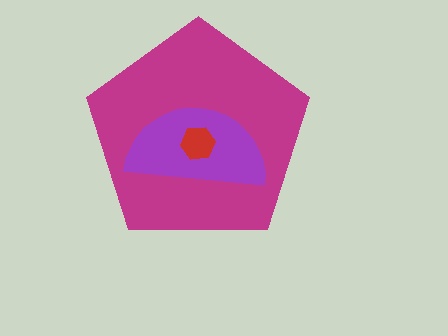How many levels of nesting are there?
3.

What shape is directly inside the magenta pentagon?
The purple semicircle.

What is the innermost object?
The red hexagon.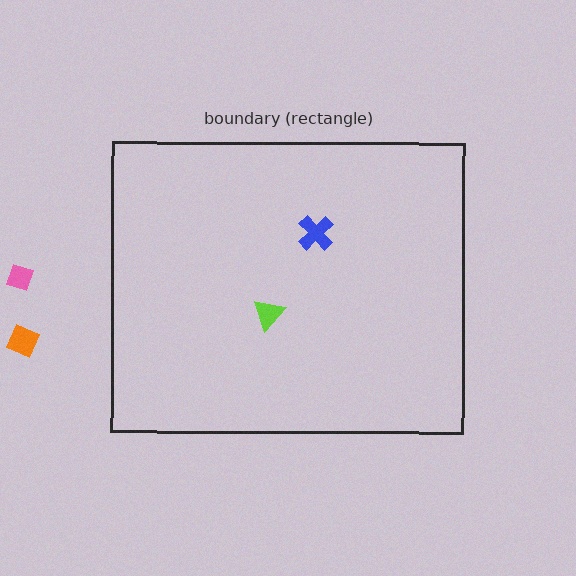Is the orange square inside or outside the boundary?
Outside.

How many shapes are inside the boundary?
2 inside, 2 outside.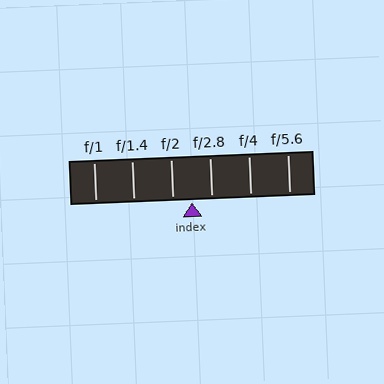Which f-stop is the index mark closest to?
The index mark is closest to f/2.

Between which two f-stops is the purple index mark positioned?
The index mark is between f/2 and f/2.8.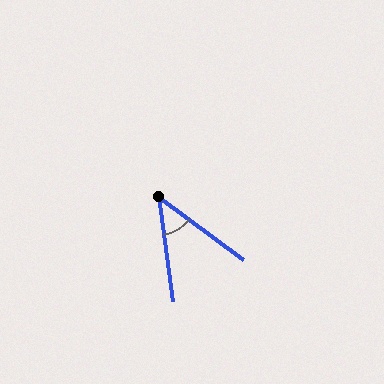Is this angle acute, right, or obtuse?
It is acute.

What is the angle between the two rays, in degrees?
Approximately 45 degrees.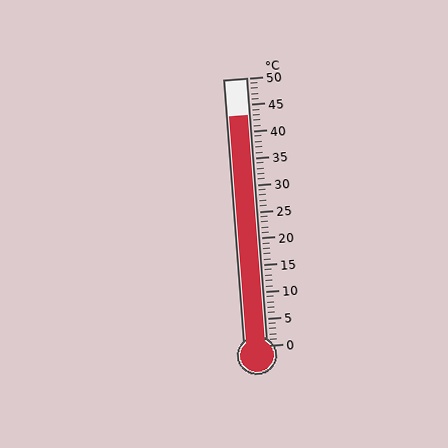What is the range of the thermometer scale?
The thermometer scale ranges from 0°C to 50°C.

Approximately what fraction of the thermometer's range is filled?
The thermometer is filled to approximately 85% of its range.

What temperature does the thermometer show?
The thermometer shows approximately 43°C.